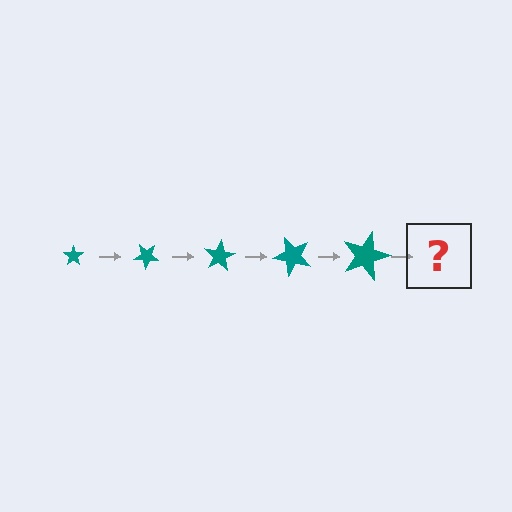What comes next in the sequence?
The next element should be a star, larger than the previous one and rotated 200 degrees from the start.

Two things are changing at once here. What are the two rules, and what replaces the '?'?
The two rules are that the star grows larger each step and it rotates 40 degrees each step. The '?' should be a star, larger than the previous one and rotated 200 degrees from the start.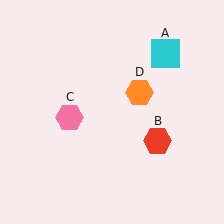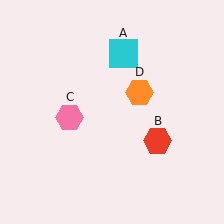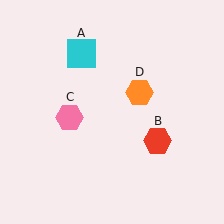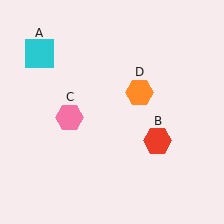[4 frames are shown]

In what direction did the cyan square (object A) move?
The cyan square (object A) moved left.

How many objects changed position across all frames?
1 object changed position: cyan square (object A).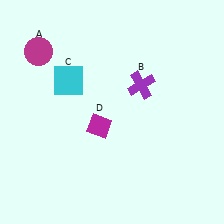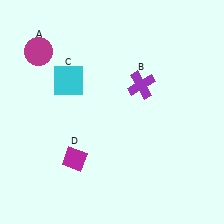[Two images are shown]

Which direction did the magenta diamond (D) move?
The magenta diamond (D) moved down.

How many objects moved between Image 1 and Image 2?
1 object moved between the two images.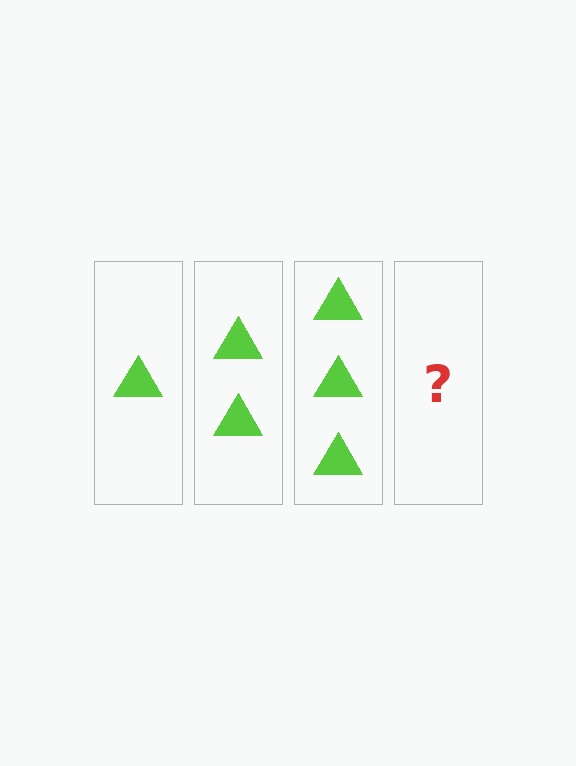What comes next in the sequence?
The next element should be 4 triangles.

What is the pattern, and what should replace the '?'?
The pattern is that each step adds one more triangle. The '?' should be 4 triangles.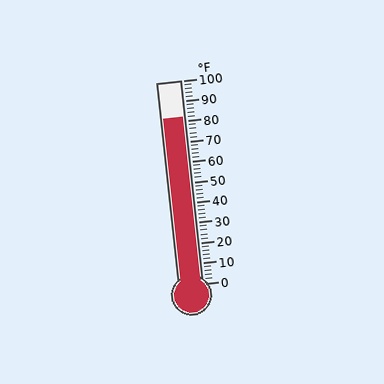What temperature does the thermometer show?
The thermometer shows approximately 82°F.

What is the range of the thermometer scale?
The thermometer scale ranges from 0°F to 100°F.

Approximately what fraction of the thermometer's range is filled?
The thermometer is filled to approximately 80% of its range.